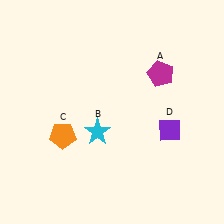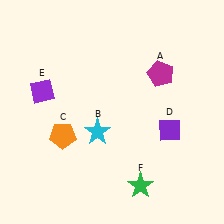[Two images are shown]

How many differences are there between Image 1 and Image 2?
There are 2 differences between the two images.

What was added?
A purple diamond (E), a green star (F) were added in Image 2.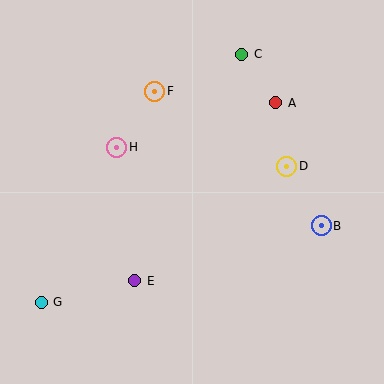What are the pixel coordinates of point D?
Point D is at (287, 166).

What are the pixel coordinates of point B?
Point B is at (321, 226).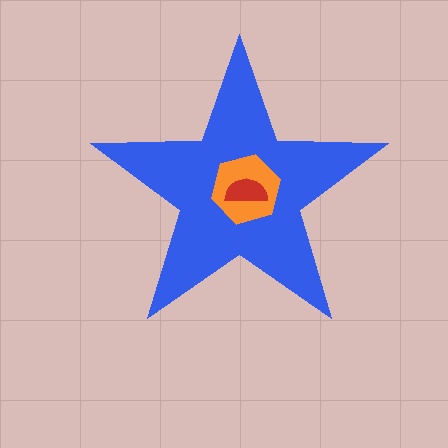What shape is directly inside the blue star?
The orange hexagon.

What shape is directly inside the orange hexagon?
The red semicircle.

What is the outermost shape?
The blue star.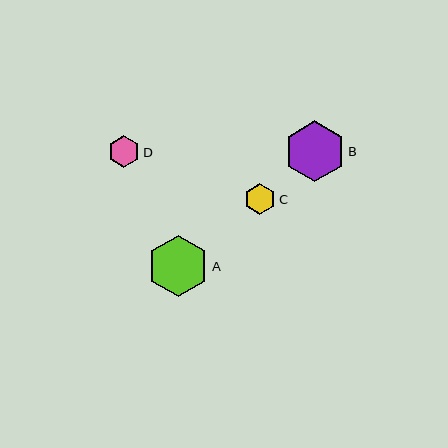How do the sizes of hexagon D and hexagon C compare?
Hexagon D and hexagon C are approximately the same size.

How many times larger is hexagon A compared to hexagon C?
Hexagon A is approximately 2.0 times the size of hexagon C.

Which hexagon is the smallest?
Hexagon C is the smallest with a size of approximately 32 pixels.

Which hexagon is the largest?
Hexagon A is the largest with a size of approximately 62 pixels.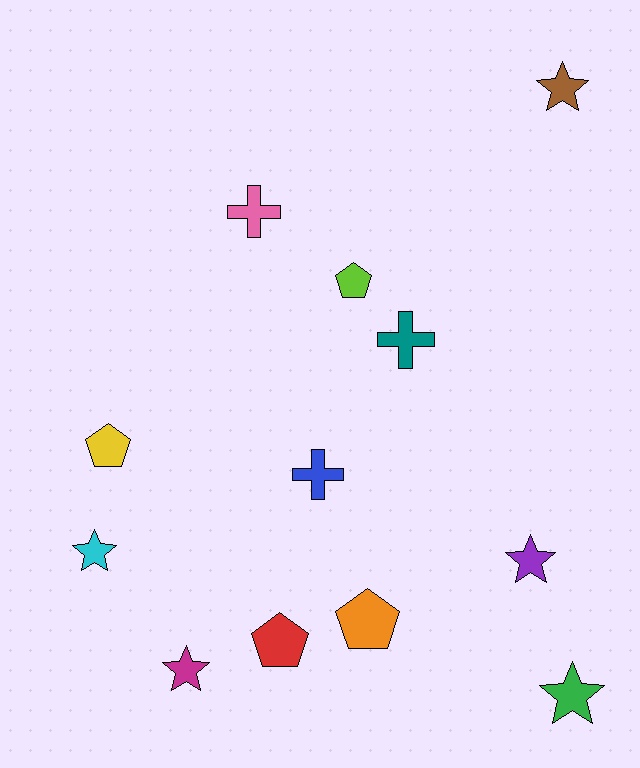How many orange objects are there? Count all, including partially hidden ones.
There is 1 orange object.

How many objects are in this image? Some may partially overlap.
There are 12 objects.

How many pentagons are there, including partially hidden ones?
There are 4 pentagons.